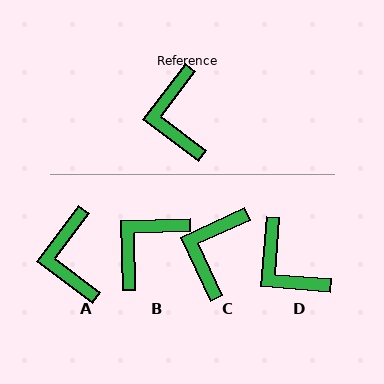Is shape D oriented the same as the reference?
No, it is off by about 33 degrees.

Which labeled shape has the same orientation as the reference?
A.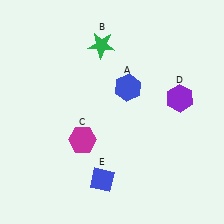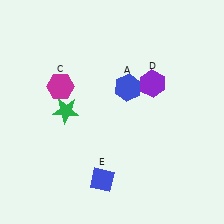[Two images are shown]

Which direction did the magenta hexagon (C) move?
The magenta hexagon (C) moved up.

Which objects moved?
The objects that moved are: the green star (B), the magenta hexagon (C), the purple hexagon (D).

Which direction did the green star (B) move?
The green star (B) moved down.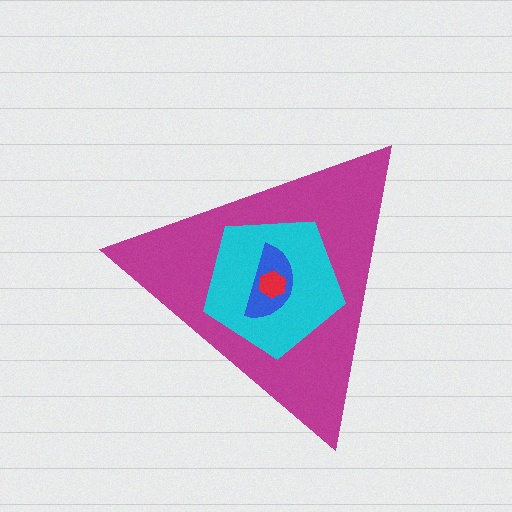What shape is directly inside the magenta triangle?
The cyan pentagon.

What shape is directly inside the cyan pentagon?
The blue semicircle.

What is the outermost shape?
The magenta triangle.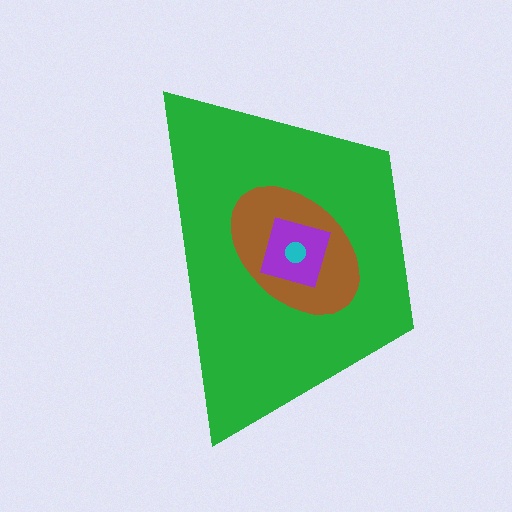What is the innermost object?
The cyan circle.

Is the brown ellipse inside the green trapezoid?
Yes.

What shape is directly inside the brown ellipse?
The purple diamond.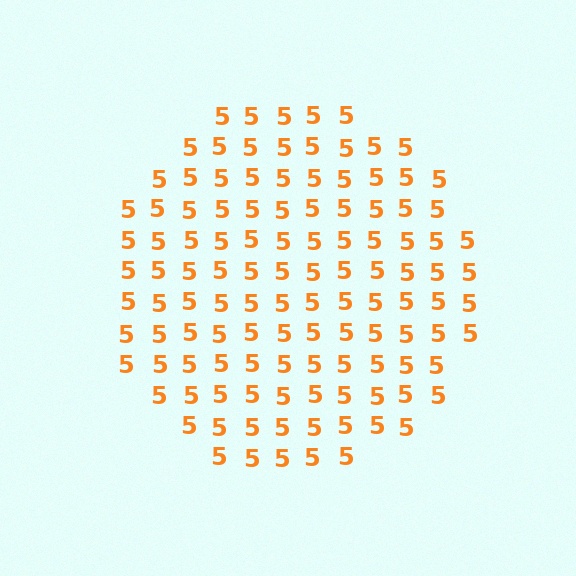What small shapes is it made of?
It is made of small digit 5's.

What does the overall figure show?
The overall figure shows a circle.